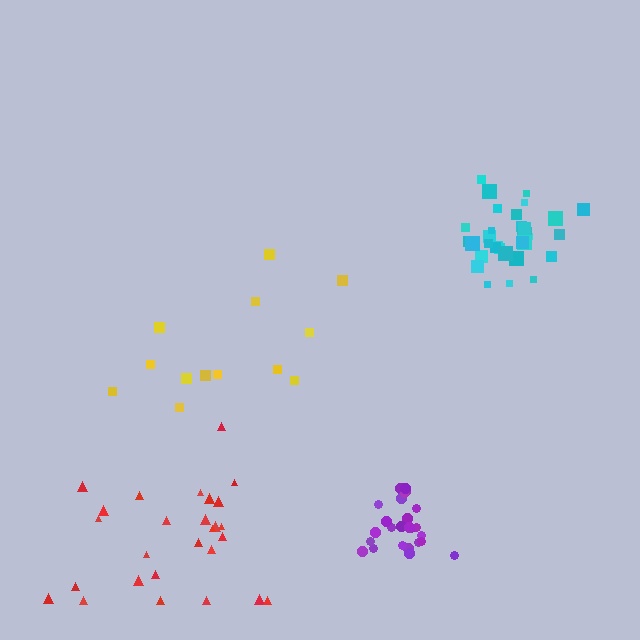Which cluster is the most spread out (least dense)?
Yellow.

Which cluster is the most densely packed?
Purple.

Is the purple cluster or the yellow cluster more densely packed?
Purple.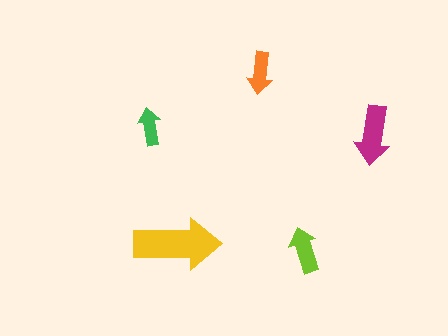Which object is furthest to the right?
The magenta arrow is rightmost.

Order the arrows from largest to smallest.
the yellow one, the magenta one, the lime one, the orange one, the green one.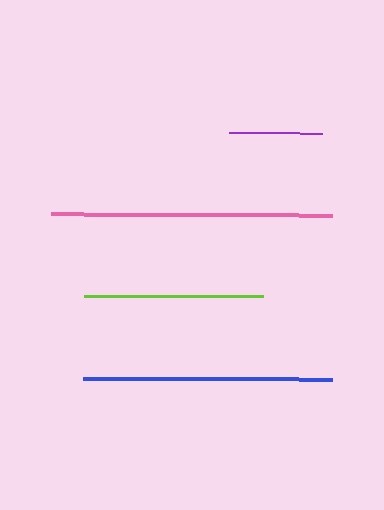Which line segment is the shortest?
The purple line is the shortest at approximately 93 pixels.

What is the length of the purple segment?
The purple segment is approximately 93 pixels long.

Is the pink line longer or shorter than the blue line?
The pink line is longer than the blue line.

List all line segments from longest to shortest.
From longest to shortest: pink, blue, lime, purple.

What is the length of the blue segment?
The blue segment is approximately 250 pixels long.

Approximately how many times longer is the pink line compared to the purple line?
The pink line is approximately 3.0 times the length of the purple line.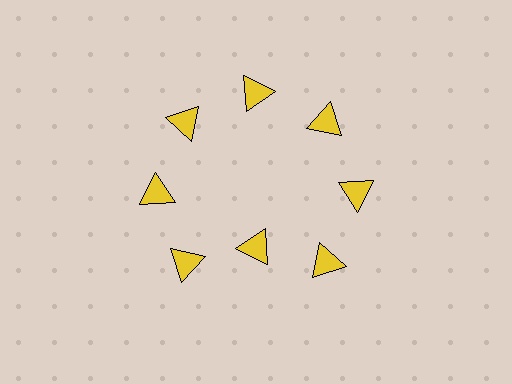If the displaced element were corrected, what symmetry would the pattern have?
It would have 8-fold rotational symmetry — the pattern would map onto itself every 45 degrees.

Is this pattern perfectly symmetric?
No. The 8 yellow triangles are arranged in a ring, but one element near the 6 o'clock position is pulled inward toward the center, breaking the 8-fold rotational symmetry.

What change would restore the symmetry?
The symmetry would be restored by moving it outward, back onto the ring so that all 8 triangles sit at equal angles and equal distance from the center.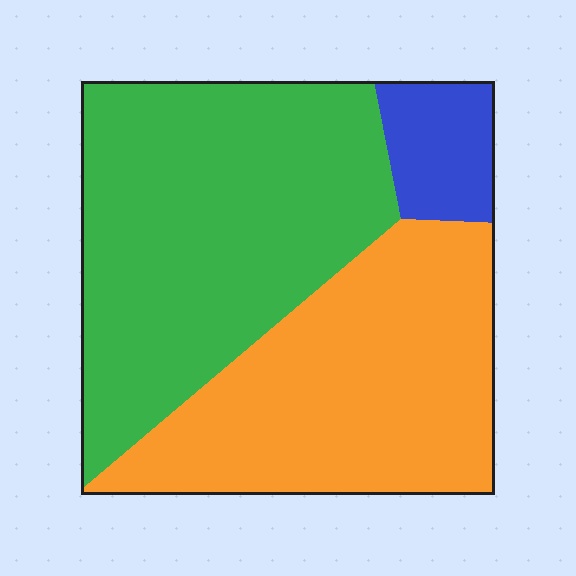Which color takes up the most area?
Green, at roughly 50%.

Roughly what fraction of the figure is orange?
Orange covers about 40% of the figure.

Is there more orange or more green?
Green.